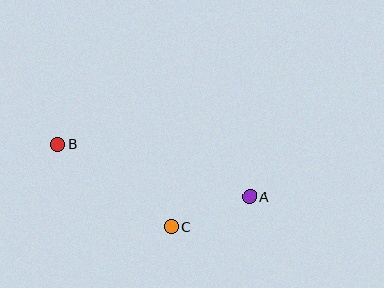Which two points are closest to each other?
Points A and C are closest to each other.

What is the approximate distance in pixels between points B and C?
The distance between B and C is approximately 141 pixels.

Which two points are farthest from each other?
Points A and B are farthest from each other.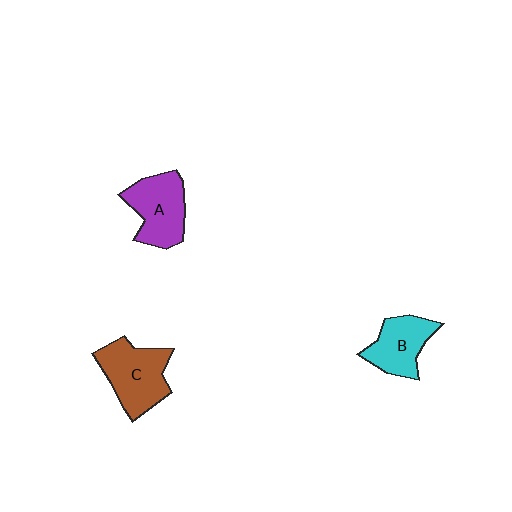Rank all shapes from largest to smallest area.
From largest to smallest: C (brown), A (purple), B (cyan).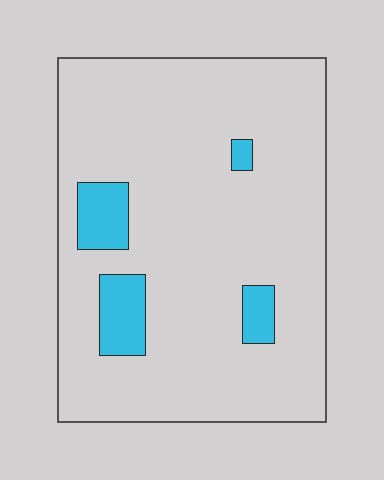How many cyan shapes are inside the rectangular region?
4.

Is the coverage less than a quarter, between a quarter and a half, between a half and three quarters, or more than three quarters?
Less than a quarter.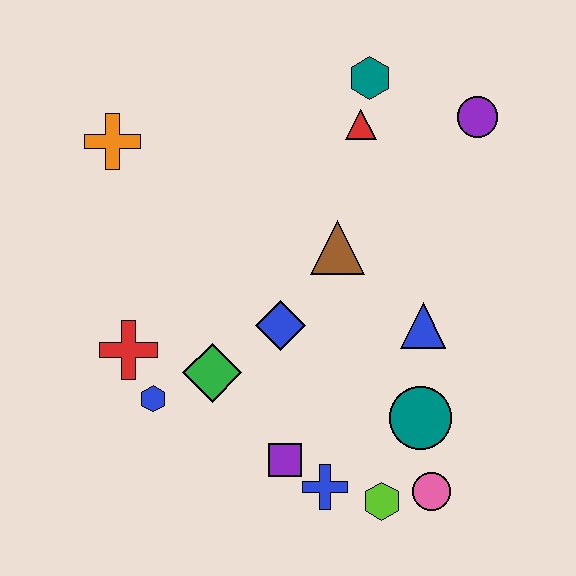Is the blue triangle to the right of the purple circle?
No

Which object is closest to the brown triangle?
The blue diamond is closest to the brown triangle.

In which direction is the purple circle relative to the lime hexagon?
The purple circle is above the lime hexagon.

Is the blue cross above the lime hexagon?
Yes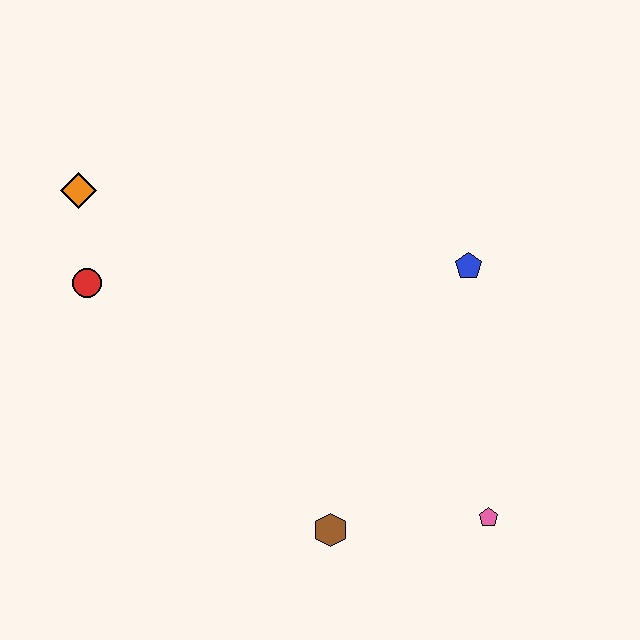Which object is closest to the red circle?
The orange diamond is closest to the red circle.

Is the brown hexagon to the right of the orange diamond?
Yes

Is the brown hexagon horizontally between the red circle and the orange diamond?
No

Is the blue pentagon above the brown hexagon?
Yes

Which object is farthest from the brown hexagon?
The orange diamond is farthest from the brown hexagon.